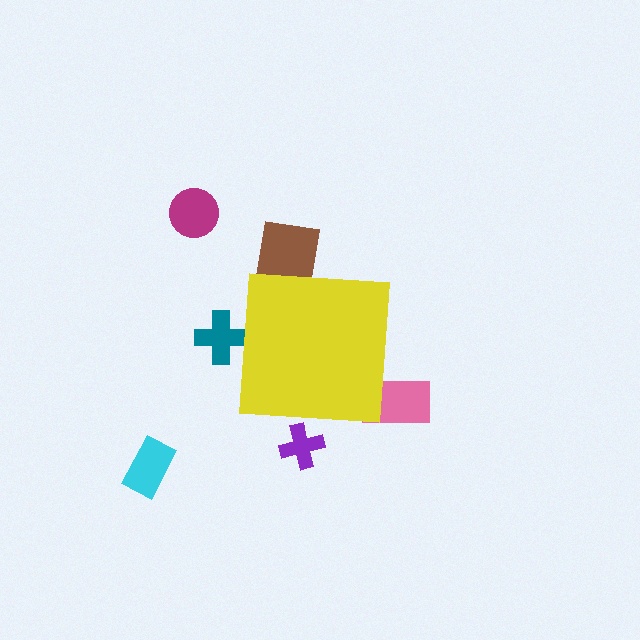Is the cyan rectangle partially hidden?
No, the cyan rectangle is fully visible.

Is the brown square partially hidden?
Yes, the brown square is partially hidden behind the yellow square.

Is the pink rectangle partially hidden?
Yes, the pink rectangle is partially hidden behind the yellow square.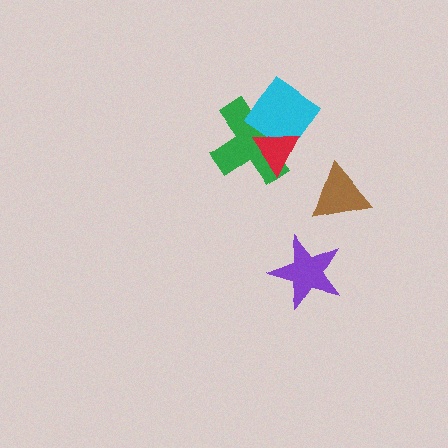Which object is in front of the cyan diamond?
The red triangle is in front of the cyan diamond.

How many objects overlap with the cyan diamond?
2 objects overlap with the cyan diamond.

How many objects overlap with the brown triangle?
0 objects overlap with the brown triangle.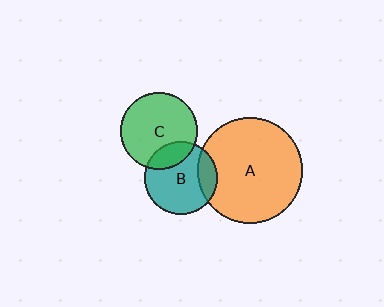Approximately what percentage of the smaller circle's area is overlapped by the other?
Approximately 20%.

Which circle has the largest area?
Circle A (orange).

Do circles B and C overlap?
Yes.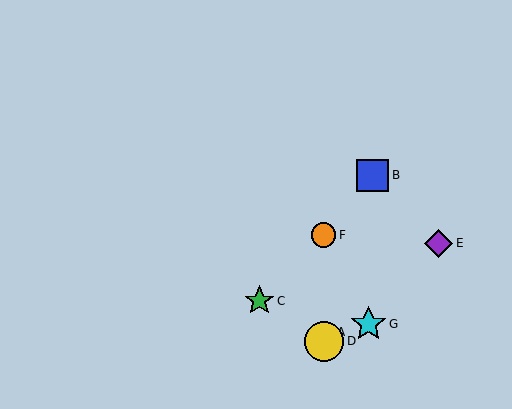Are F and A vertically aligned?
Yes, both are at x≈324.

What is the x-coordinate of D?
Object D is at x≈324.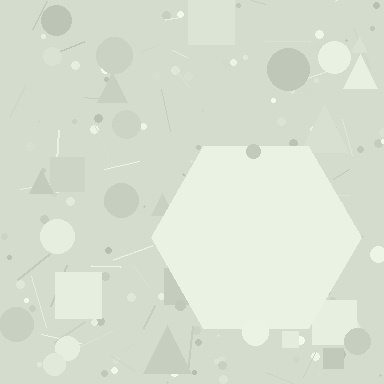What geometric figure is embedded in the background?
A hexagon is embedded in the background.